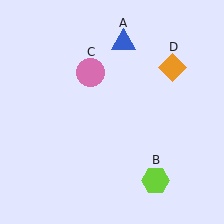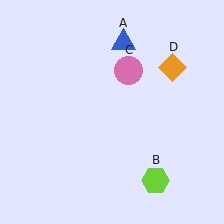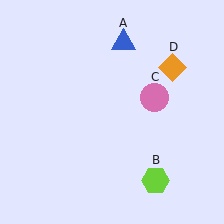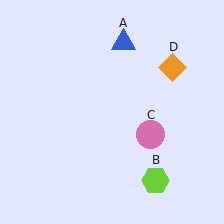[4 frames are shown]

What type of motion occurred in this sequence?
The pink circle (object C) rotated clockwise around the center of the scene.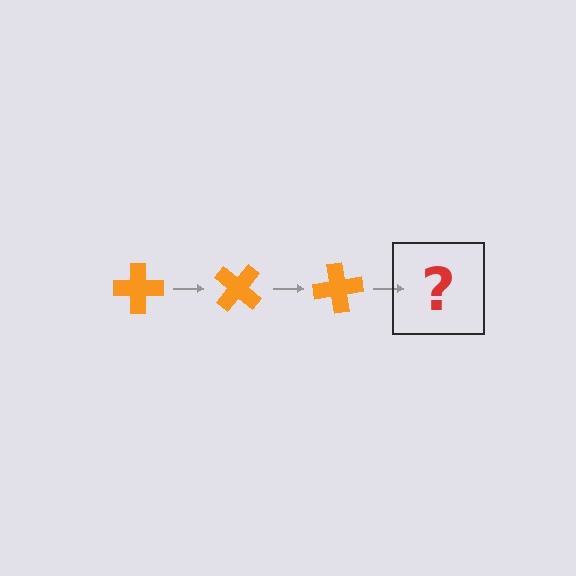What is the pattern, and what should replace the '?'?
The pattern is that the cross rotates 40 degrees each step. The '?' should be an orange cross rotated 120 degrees.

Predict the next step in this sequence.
The next step is an orange cross rotated 120 degrees.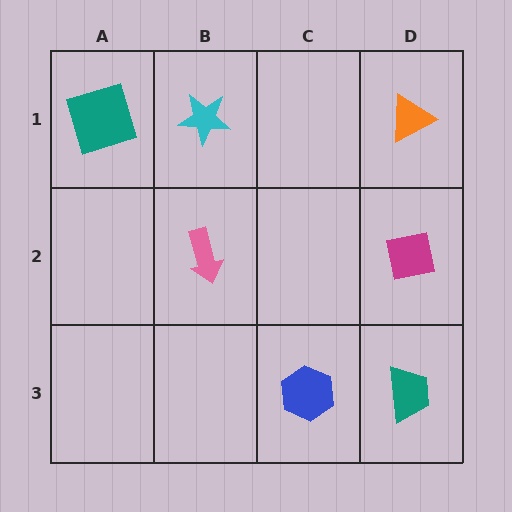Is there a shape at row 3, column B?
No, that cell is empty.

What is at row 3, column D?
A teal trapezoid.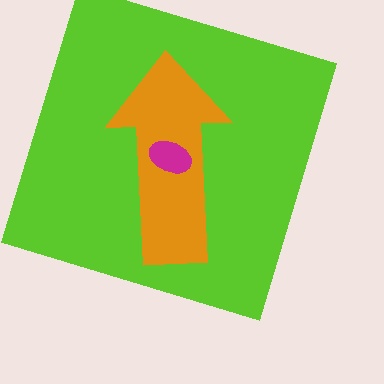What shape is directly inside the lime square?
The orange arrow.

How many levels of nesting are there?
3.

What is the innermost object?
The magenta ellipse.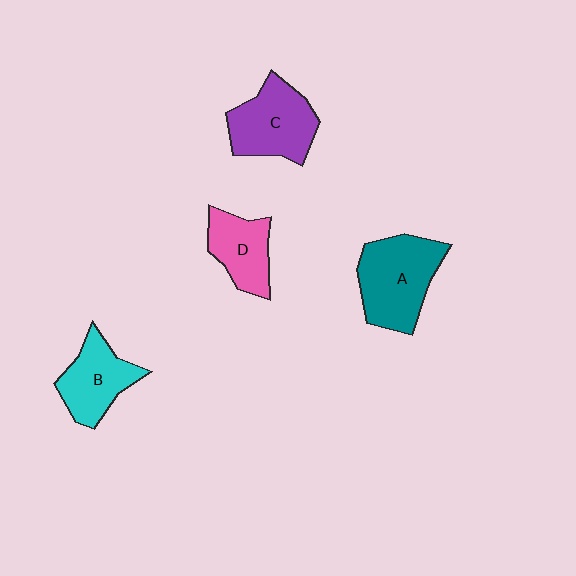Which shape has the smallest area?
Shape D (pink).